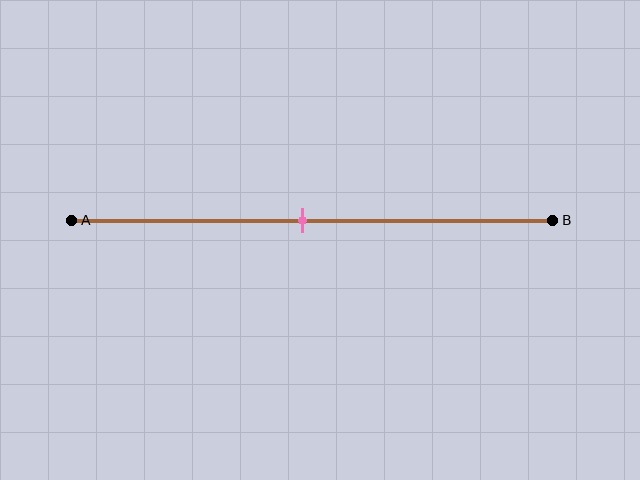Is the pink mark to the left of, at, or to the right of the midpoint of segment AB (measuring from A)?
The pink mark is approximately at the midpoint of segment AB.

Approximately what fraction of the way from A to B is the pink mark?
The pink mark is approximately 50% of the way from A to B.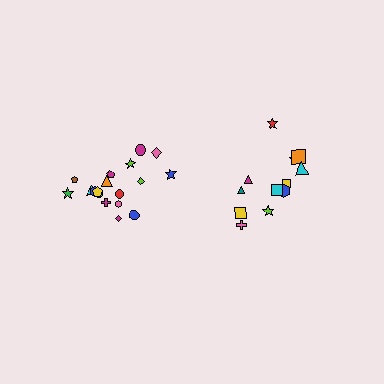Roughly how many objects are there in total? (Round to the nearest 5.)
Roughly 30 objects in total.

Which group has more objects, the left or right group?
The left group.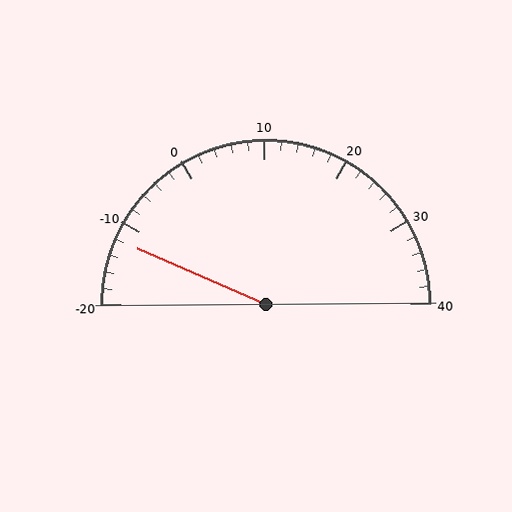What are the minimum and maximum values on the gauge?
The gauge ranges from -20 to 40.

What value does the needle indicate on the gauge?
The needle indicates approximately -12.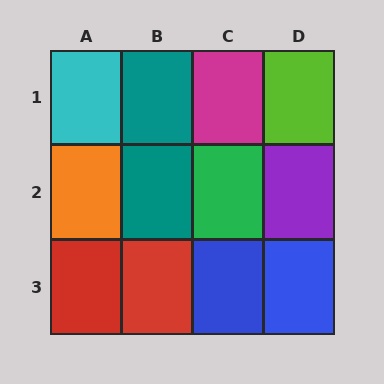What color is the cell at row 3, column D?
Blue.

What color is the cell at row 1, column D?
Lime.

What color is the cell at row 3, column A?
Red.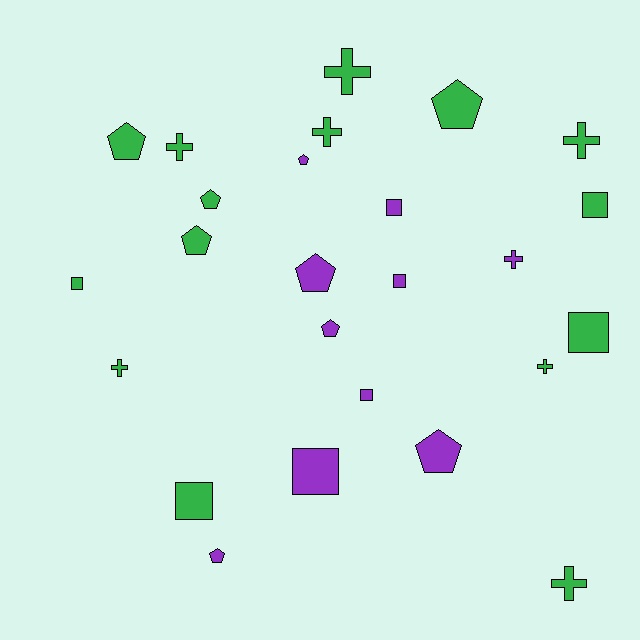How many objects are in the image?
There are 25 objects.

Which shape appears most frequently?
Pentagon, with 9 objects.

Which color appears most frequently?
Green, with 15 objects.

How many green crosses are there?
There are 7 green crosses.